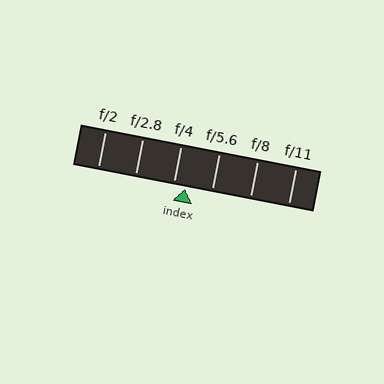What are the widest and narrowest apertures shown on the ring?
The widest aperture shown is f/2 and the narrowest is f/11.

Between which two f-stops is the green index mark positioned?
The index mark is between f/4 and f/5.6.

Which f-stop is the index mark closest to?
The index mark is closest to f/4.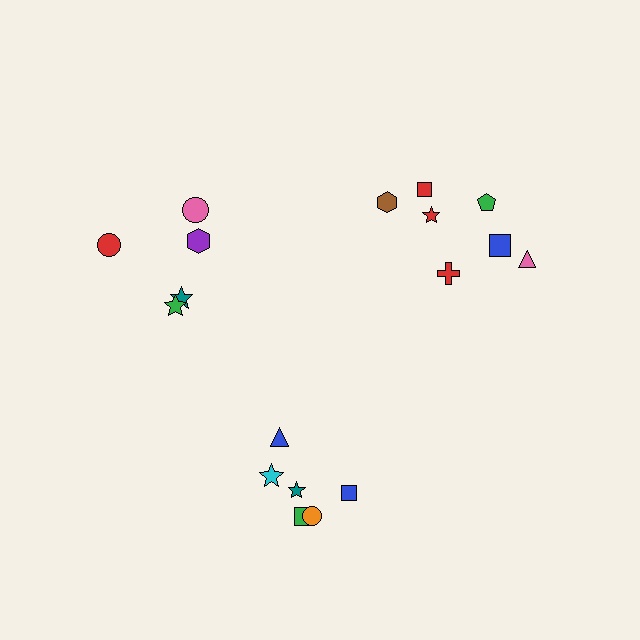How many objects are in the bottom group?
There are 6 objects.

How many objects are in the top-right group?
There are 7 objects.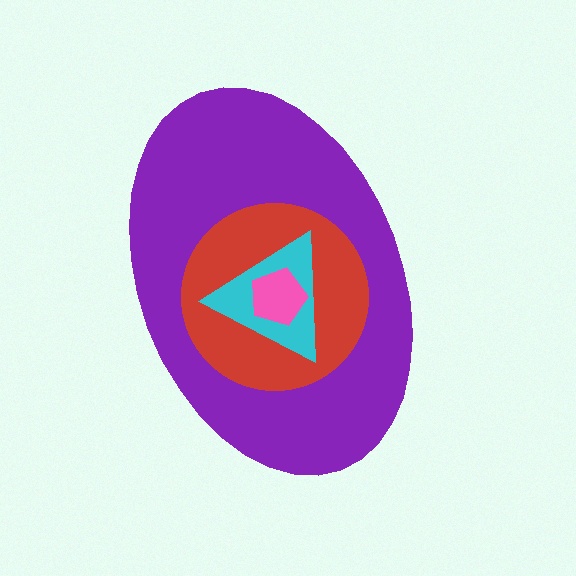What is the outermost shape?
The purple ellipse.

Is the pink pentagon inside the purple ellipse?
Yes.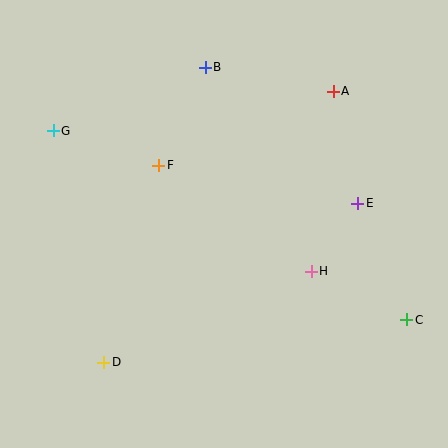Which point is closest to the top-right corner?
Point A is closest to the top-right corner.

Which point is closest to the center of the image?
Point F at (159, 165) is closest to the center.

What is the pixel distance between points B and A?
The distance between B and A is 130 pixels.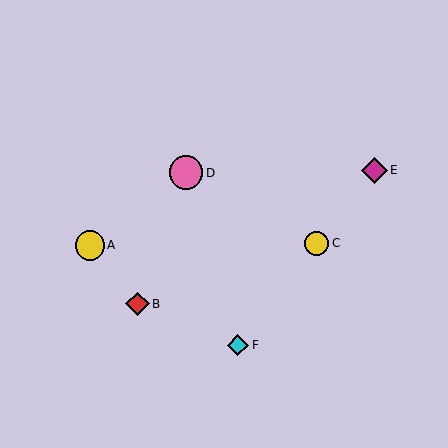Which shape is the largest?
The pink circle (labeled D) is the largest.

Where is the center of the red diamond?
The center of the red diamond is at (137, 304).